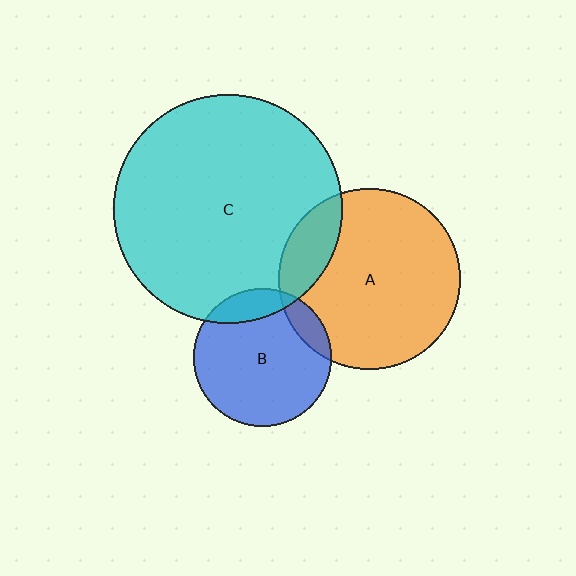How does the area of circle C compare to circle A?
Approximately 1.6 times.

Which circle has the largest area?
Circle C (cyan).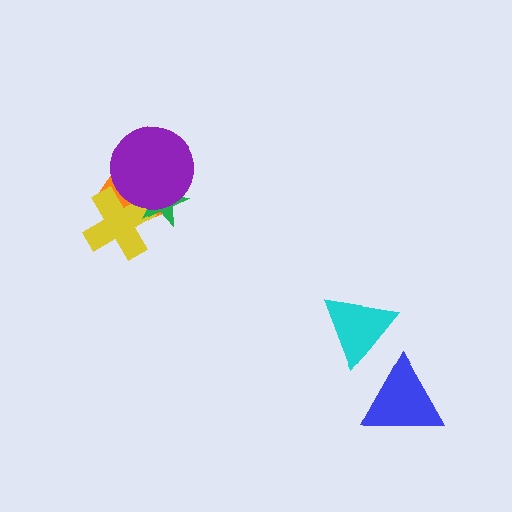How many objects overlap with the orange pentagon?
3 objects overlap with the orange pentagon.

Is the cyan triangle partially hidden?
No, no other shape covers it.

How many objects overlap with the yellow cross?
3 objects overlap with the yellow cross.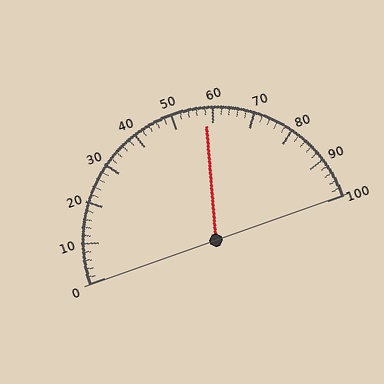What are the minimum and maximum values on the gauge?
The gauge ranges from 0 to 100.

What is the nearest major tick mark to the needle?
The nearest major tick mark is 60.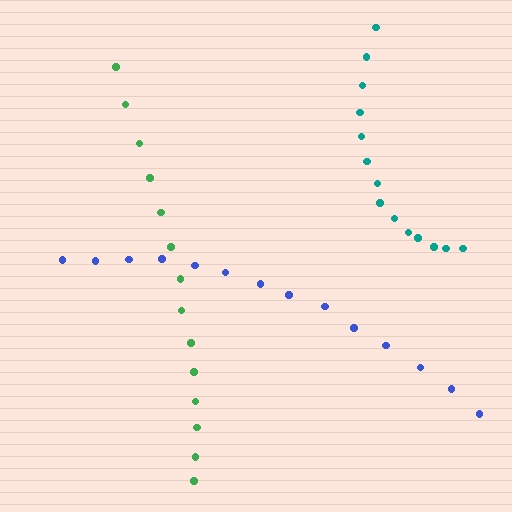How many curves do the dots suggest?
There are 3 distinct paths.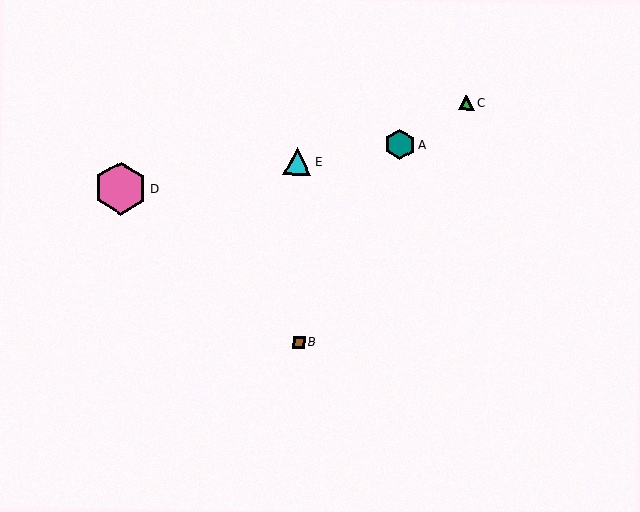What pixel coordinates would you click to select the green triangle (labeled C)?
Click at (466, 102) to select the green triangle C.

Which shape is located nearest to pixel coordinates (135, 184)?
The pink hexagon (labeled D) at (120, 188) is nearest to that location.